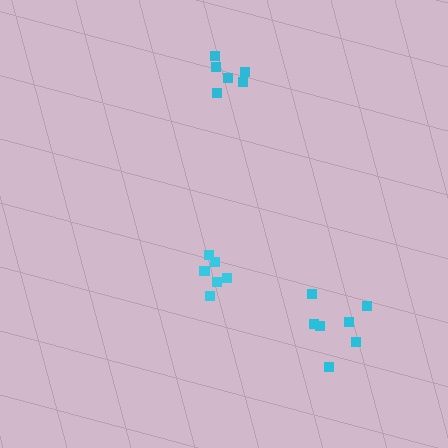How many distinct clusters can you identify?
There are 3 distinct clusters.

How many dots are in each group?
Group 1: 6 dots, Group 2: 6 dots, Group 3: 7 dots (19 total).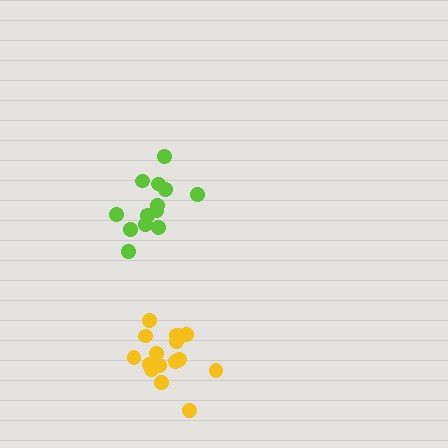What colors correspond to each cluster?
The clusters are colored: yellow, lime.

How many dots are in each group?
Group 1: 16 dots, Group 2: 14 dots (30 total).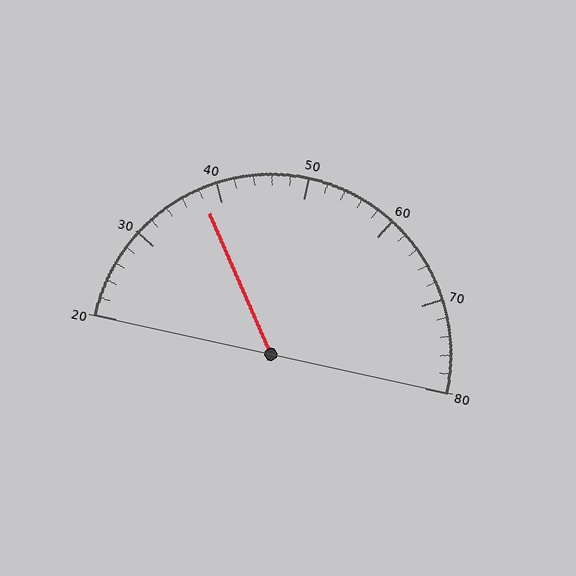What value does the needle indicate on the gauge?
The needle indicates approximately 38.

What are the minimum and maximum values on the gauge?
The gauge ranges from 20 to 80.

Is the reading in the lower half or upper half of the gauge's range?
The reading is in the lower half of the range (20 to 80).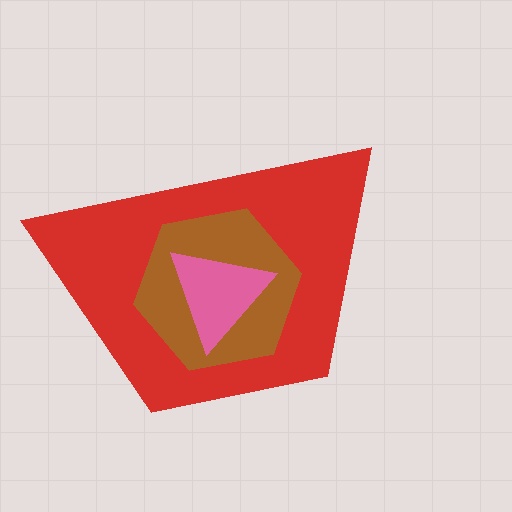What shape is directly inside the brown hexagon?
The pink triangle.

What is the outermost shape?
The red trapezoid.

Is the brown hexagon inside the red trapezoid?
Yes.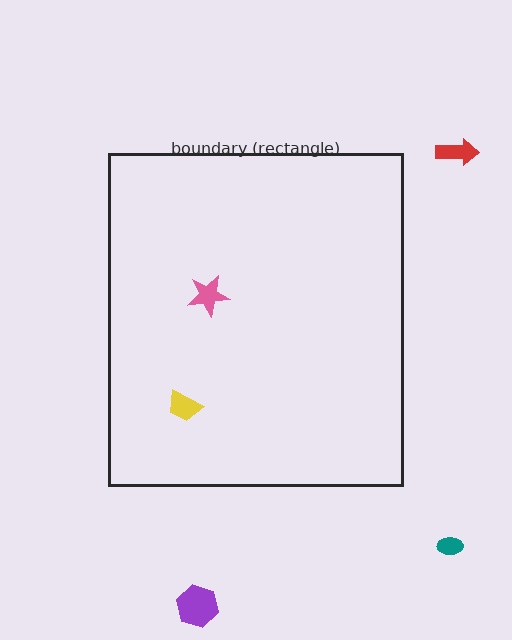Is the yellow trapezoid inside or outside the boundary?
Inside.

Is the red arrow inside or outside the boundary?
Outside.